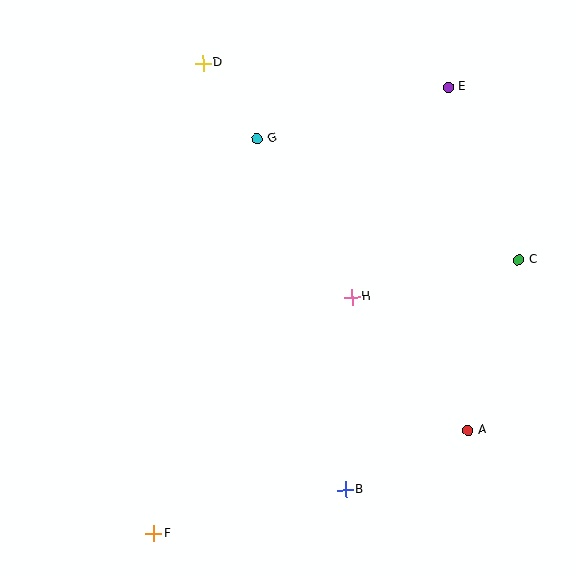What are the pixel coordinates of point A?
Point A is at (468, 430).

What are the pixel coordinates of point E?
Point E is at (448, 87).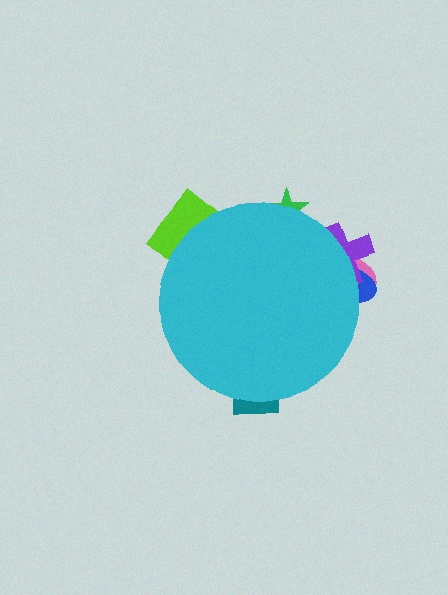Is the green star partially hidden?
Yes, the green star is partially hidden behind the cyan circle.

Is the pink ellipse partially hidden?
Yes, the pink ellipse is partially hidden behind the cyan circle.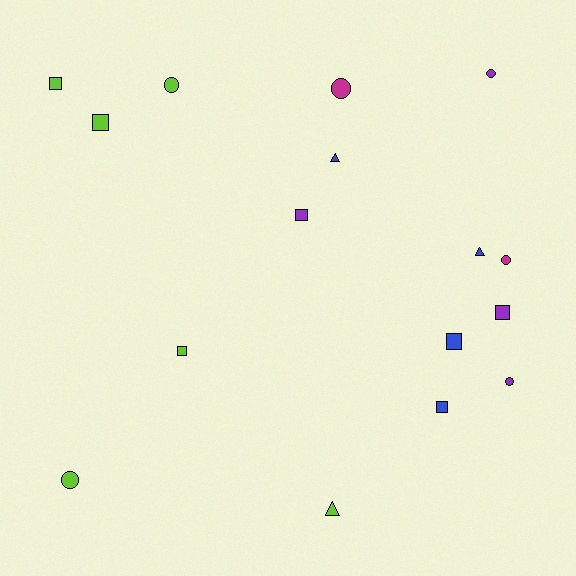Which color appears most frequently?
Lime, with 6 objects.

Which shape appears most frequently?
Square, with 7 objects.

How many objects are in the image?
There are 16 objects.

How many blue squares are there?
There are 2 blue squares.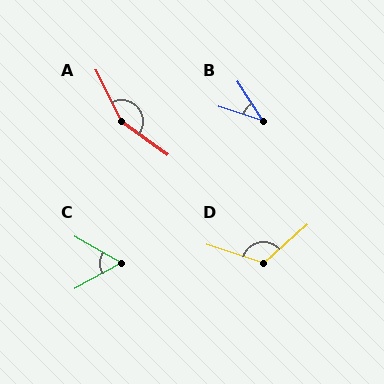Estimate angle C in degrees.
Approximately 59 degrees.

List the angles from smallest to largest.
B (39°), C (59°), D (120°), A (153°).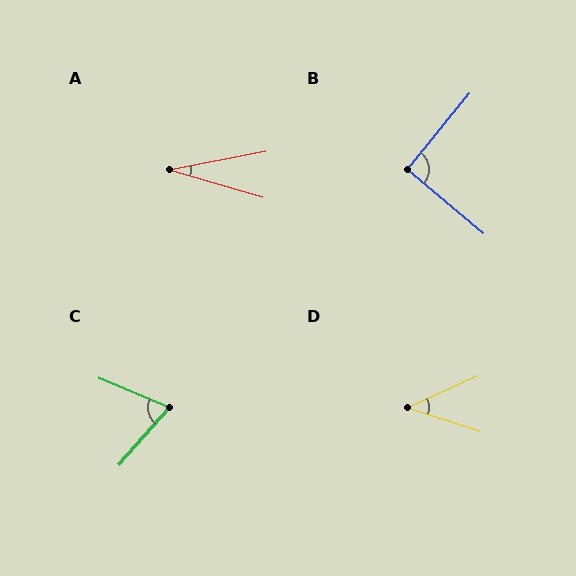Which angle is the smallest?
A, at approximately 27 degrees.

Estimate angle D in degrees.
Approximately 42 degrees.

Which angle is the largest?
B, at approximately 91 degrees.